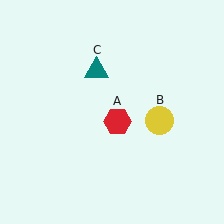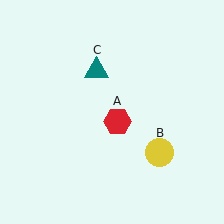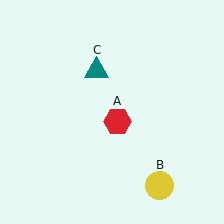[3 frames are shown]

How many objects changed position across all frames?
1 object changed position: yellow circle (object B).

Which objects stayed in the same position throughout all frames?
Red hexagon (object A) and teal triangle (object C) remained stationary.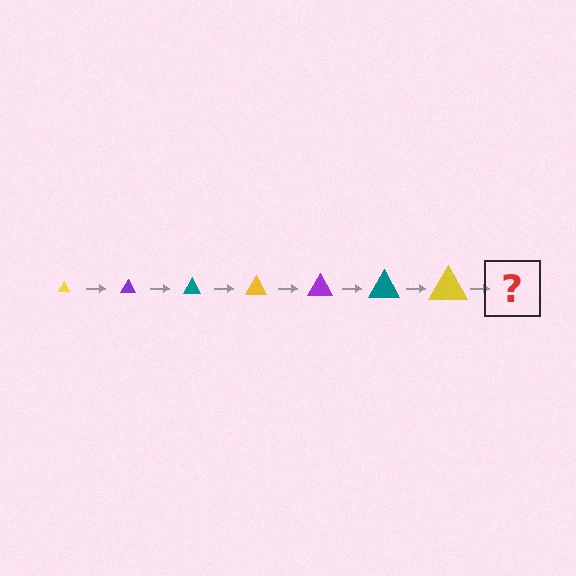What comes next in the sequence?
The next element should be a purple triangle, larger than the previous one.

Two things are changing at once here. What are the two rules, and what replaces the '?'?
The two rules are that the triangle grows larger each step and the color cycles through yellow, purple, and teal. The '?' should be a purple triangle, larger than the previous one.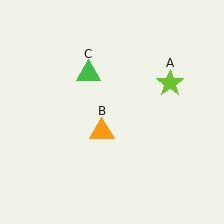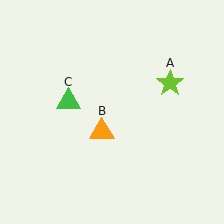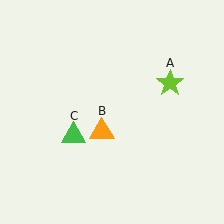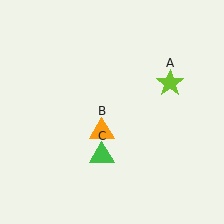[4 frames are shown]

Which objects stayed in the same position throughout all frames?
Lime star (object A) and orange triangle (object B) remained stationary.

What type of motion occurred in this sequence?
The green triangle (object C) rotated counterclockwise around the center of the scene.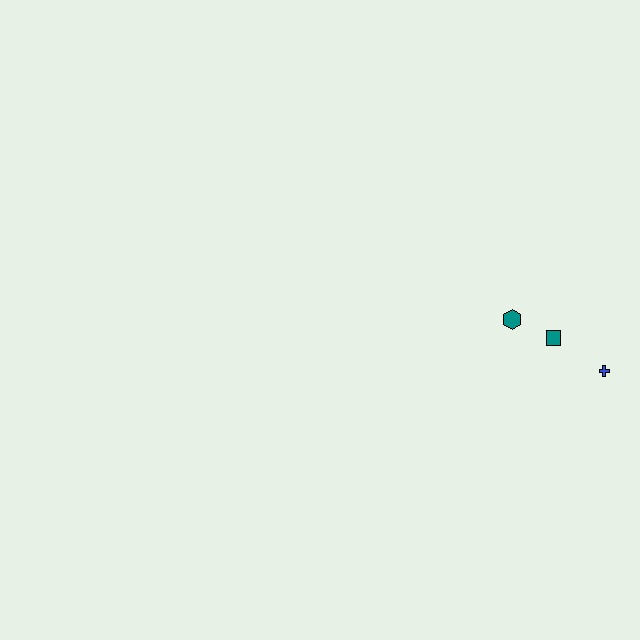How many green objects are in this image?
There are no green objects.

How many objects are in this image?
There are 3 objects.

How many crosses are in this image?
There is 1 cross.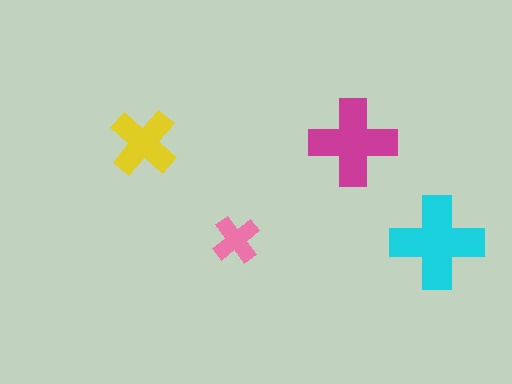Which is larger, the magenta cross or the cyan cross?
The cyan one.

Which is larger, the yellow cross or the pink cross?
The yellow one.